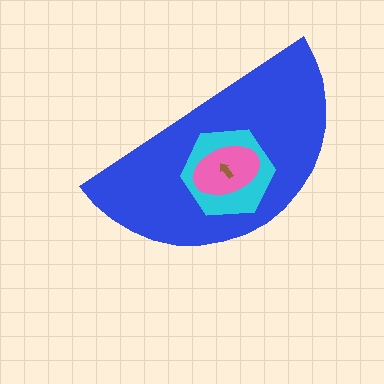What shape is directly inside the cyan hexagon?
The pink ellipse.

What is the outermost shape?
The blue semicircle.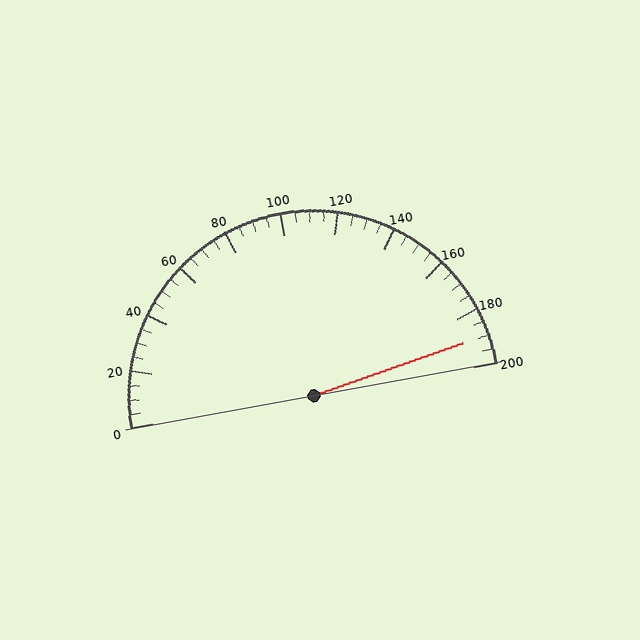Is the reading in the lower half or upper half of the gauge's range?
The reading is in the upper half of the range (0 to 200).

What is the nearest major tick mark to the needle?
The nearest major tick mark is 200.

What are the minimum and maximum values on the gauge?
The gauge ranges from 0 to 200.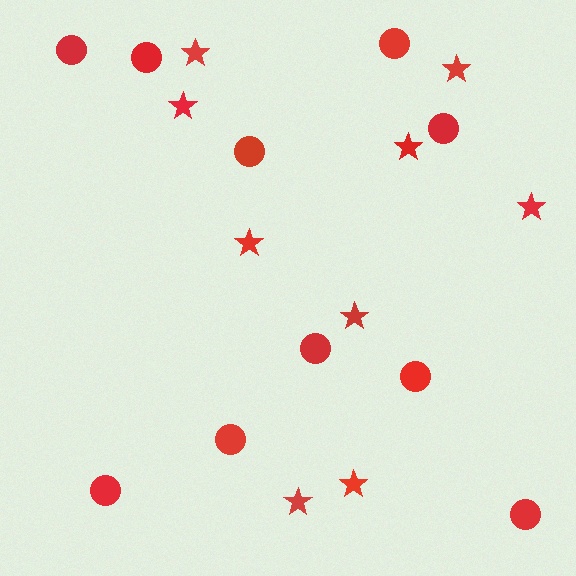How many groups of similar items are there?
There are 2 groups: one group of circles (10) and one group of stars (9).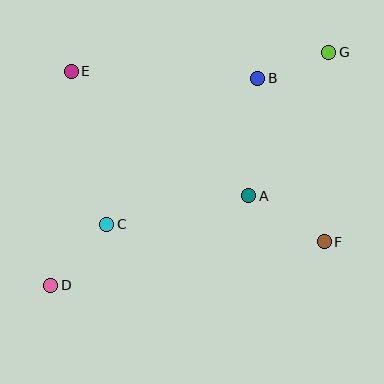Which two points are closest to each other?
Points B and G are closest to each other.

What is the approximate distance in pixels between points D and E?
The distance between D and E is approximately 215 pixels.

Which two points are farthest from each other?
Points D and G are farthest from each other.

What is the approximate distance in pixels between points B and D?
The distance between B and D is approximately 292 pixels.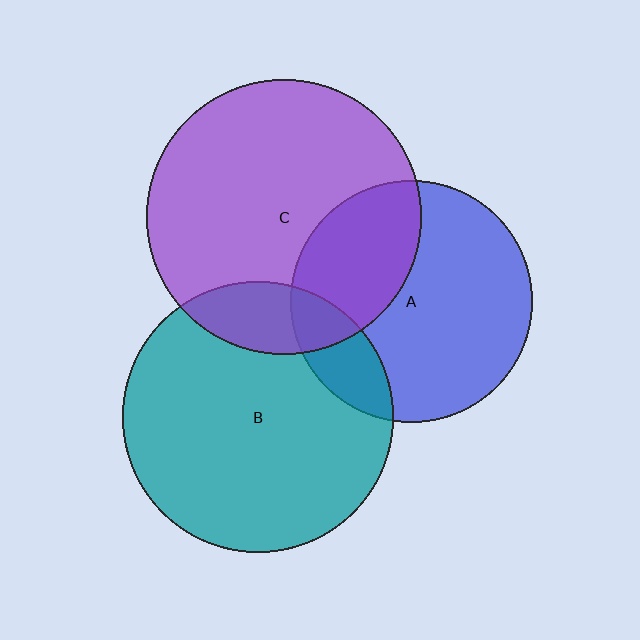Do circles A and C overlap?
Yes.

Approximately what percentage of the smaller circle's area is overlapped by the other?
Approximately 35%.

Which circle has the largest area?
Circle C (purple).